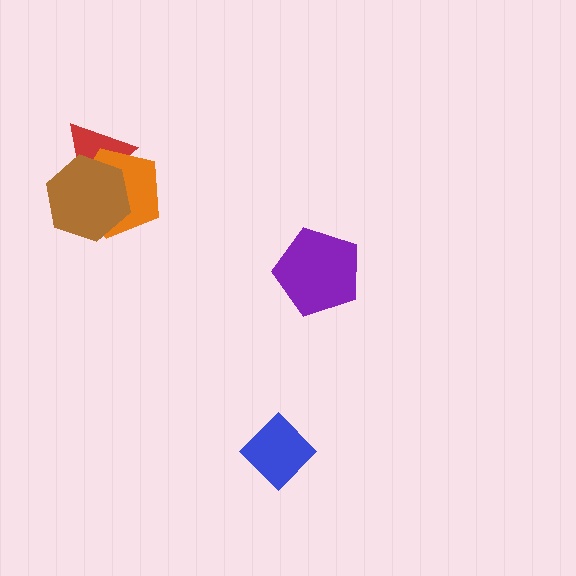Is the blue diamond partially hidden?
No, no other shape covers it.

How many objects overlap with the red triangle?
2 objects overlap with the red triangle.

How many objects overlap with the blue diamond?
0 objects overlap with the blue diamond.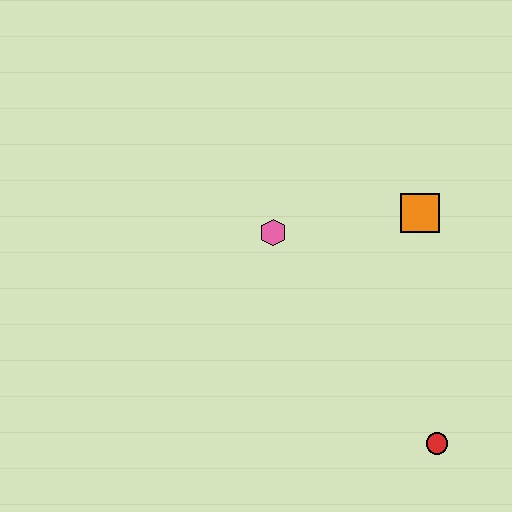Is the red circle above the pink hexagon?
No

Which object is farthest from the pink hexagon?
The red circle is farthest from the pink hexagon.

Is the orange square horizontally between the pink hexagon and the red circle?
Yes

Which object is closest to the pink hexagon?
The orange square is closest to the pink hexagon.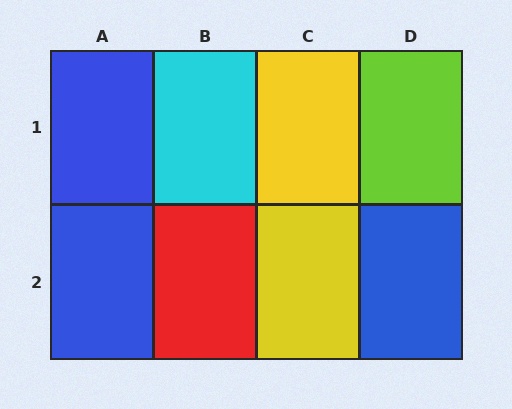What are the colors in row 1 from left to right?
Blue, cyan, yellow, lime.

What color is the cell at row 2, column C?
Yellow.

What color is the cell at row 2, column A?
Blue.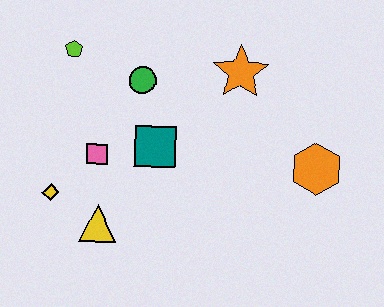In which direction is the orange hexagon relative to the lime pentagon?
The orange hexagon is to the right of the lime pentagon.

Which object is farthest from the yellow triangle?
The orange hexagon is farthest from the yellow triangle.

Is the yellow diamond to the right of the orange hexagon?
No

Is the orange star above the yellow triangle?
Yes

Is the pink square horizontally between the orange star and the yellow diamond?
Yes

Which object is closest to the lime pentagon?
The green circle is closest to the lime pentagon.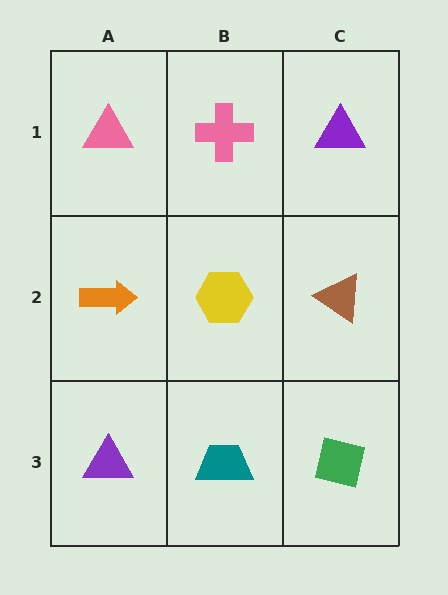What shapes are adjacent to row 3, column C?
A brown triangle (row 2, column C), a teal trapezoid (row 3, column B).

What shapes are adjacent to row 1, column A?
An orange arrow (row 2, column A), a pink cross (row 1, column B).